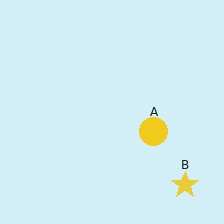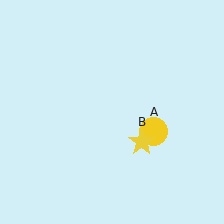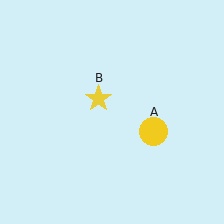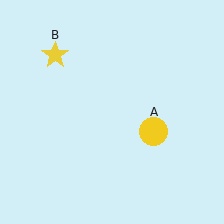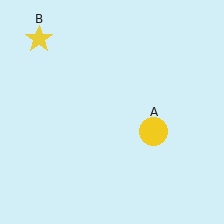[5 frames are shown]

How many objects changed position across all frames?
1 object changed position: yellow star (object B).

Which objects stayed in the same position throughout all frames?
Yellow circle (object A) remained stationary.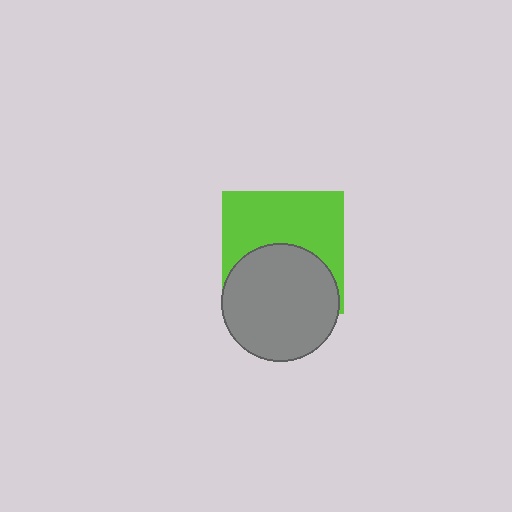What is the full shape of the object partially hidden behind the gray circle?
The partially hidden object is a lime square.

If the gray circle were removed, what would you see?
You would see the complete lime square.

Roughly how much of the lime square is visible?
About half of it is visible (roughly 54%).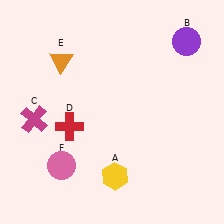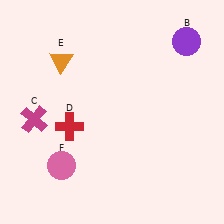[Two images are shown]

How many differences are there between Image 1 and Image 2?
There is 1 difference between the two images.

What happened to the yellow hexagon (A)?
The yellow hexagon (A) was removed in Image 2. It was in the bottom-right area of Image 1.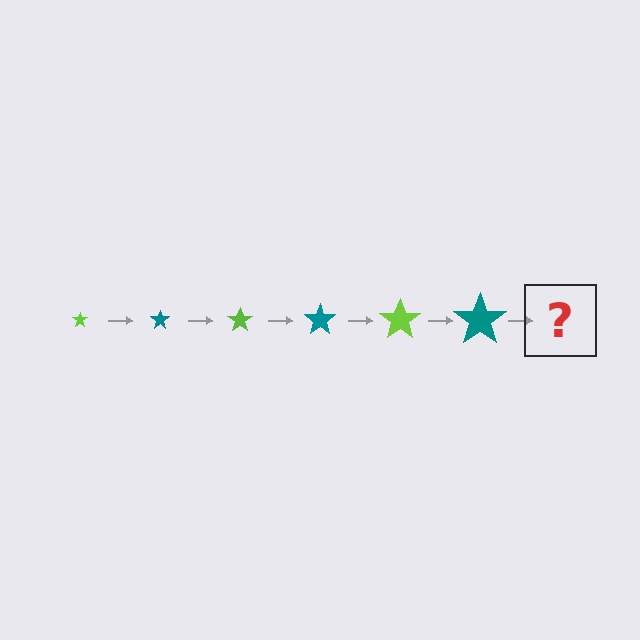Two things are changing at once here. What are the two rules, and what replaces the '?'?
The two rules are that the star grows larger each step and the color cycles through lime and teal. The '?' should be a lime star, larger than the previous one.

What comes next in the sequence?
The next element should be a lime star, larger than the previous one.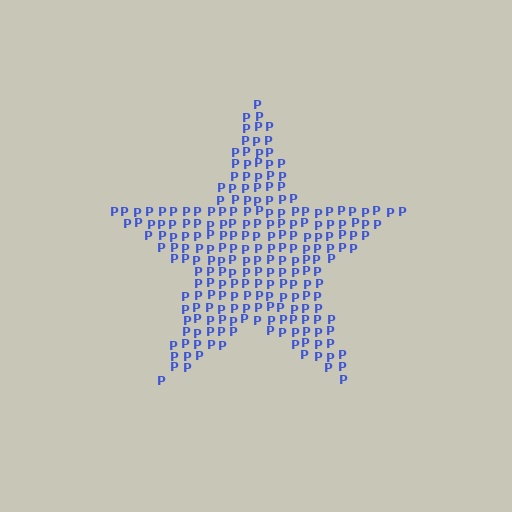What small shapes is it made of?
It is made of small letter P's.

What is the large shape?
The large shape is a star.